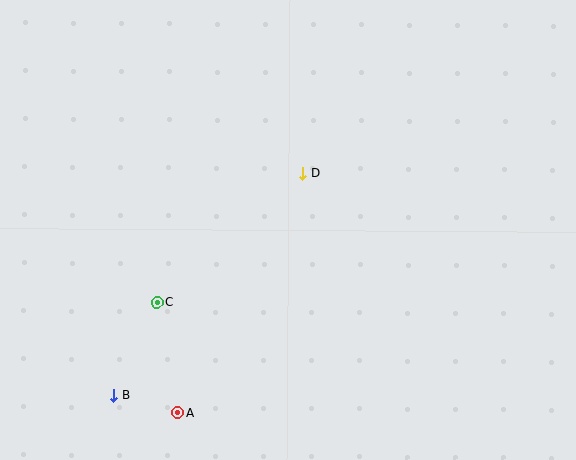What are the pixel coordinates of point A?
Point A is at (178, 413).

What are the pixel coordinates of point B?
Point B is at (114, 395).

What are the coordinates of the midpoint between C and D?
The midpoint between C and D is at (230, 238).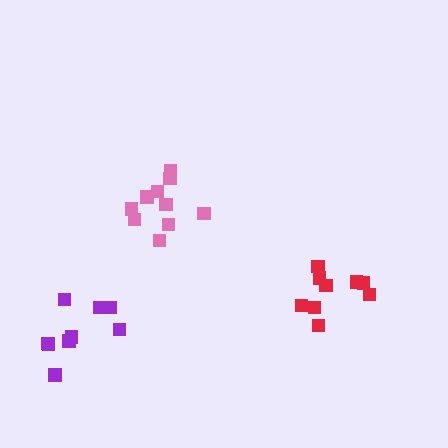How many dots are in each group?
Group 1: 9 dots, Group 2: 10 dots, Group 3: 9 dots (28 total).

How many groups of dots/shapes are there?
There are 3 groups.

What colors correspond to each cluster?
The clusters are colored: red, pink, purple.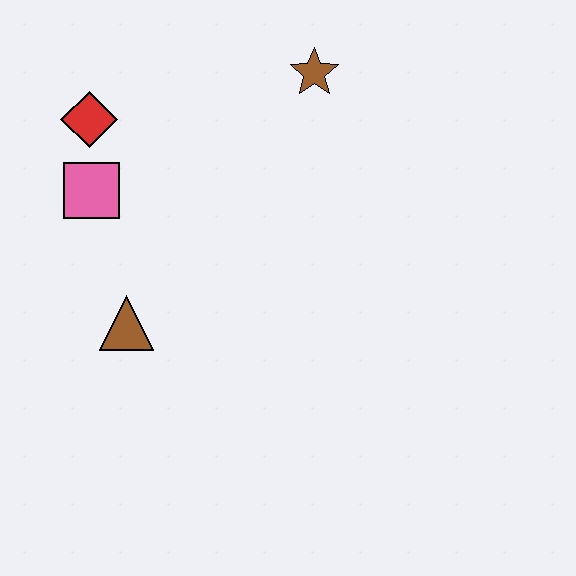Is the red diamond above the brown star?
No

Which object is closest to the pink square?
The red diamond is closest to the pink square.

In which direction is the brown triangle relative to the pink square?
The brown triangle is below the pink square.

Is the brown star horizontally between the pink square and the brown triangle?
No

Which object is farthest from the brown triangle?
The brown star is farthest from the brown triangle.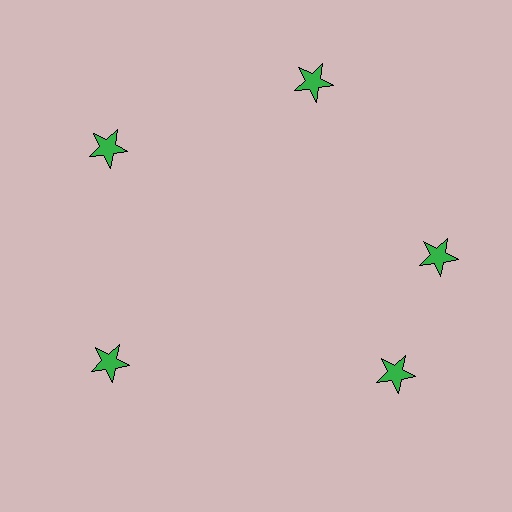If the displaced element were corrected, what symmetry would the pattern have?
It would have 5-fold rotational symmetry — the pattern would map onto itself every 72 degrees.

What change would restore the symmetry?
The symmetry would be restored by rotating it back into even spacing with its neighbors so that all 5 stars sit at equal angles and equal distance from the center.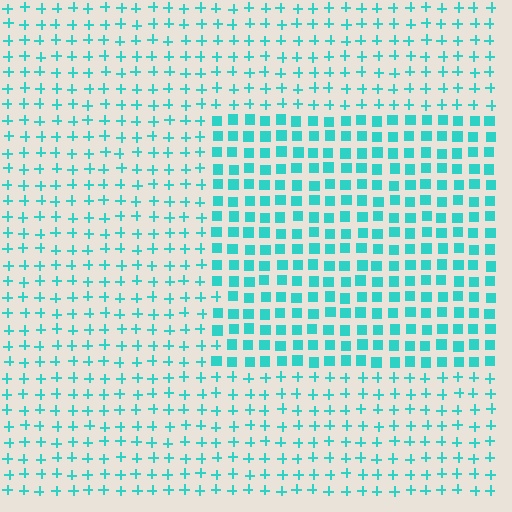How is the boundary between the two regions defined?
The boundary is defined by a change in element shape: squares inside vs. plus signs outside. All elements share the same color and spacing.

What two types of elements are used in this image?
The image uses squares inside the rectangle region and plus signs outside it.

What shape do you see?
I see a rectangle.